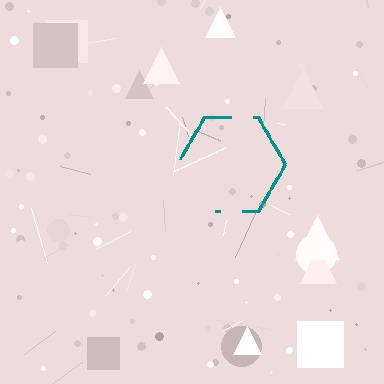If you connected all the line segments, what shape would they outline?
They would outline a hexagon.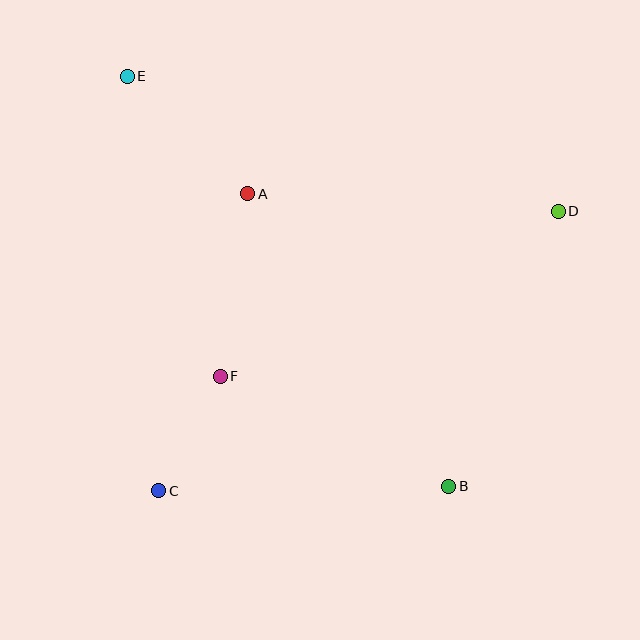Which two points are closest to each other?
Points C and F are closest to each other.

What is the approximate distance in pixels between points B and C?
The distance between B and C is approximately 290 pixels.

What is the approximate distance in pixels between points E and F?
The distance between E and F is approximately 314 pixels.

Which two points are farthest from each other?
Points B and E are farthest from each other.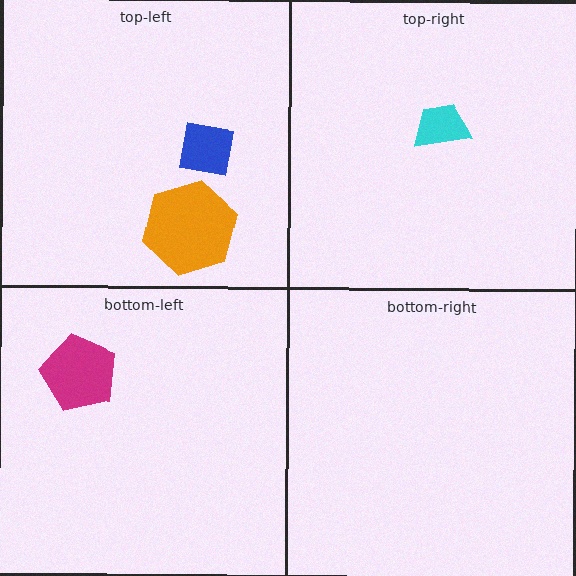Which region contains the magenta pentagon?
The bottom-left region.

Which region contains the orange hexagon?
The top-left region.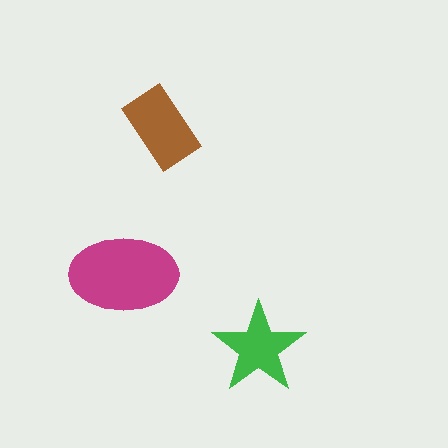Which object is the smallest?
The green star.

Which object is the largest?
The magenta ellipse.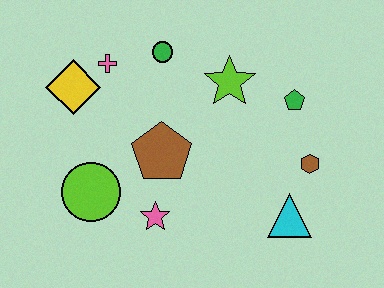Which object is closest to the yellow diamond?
The pink cross is closest to the yellow diamond.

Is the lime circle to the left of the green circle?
Yes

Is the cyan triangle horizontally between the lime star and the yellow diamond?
No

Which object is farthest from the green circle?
The cyan triangle is farthest from the green circle.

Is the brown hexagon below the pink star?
No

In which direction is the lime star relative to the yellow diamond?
The lime star is to the right of the yellow diamond.